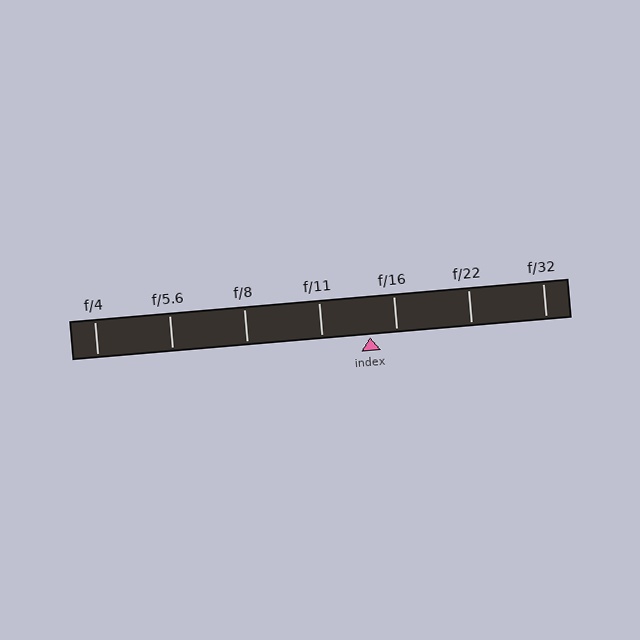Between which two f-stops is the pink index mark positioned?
The index mark is between f/11 and f/16.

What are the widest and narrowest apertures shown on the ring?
The widest aperture shown is f/4 and the narrowest is f/32.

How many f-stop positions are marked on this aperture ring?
There are 7 f-stop positions marked.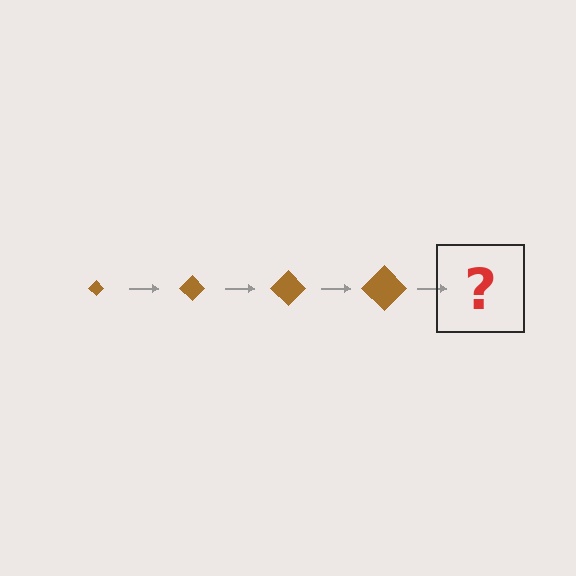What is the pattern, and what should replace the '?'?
The pattern is that the diamond gets progressively larger each step. The '?' should be a brown diamond, larger than the previous one.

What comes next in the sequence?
The next element should be a brown diamond, larger than the previous one.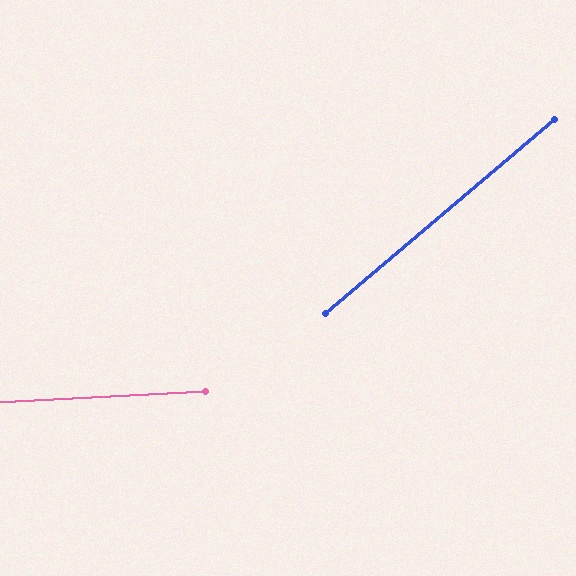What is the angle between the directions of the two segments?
Approximately 37 degrees.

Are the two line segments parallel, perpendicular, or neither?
Neither parallel nor perpendicular — they differ by about 37°.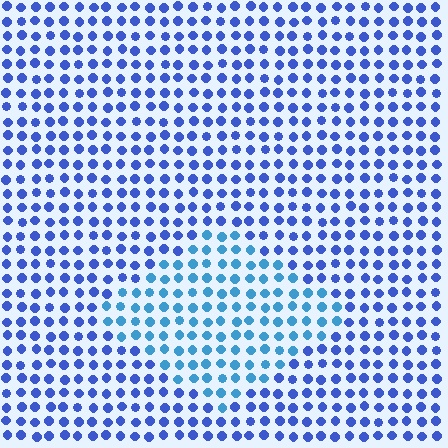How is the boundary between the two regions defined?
The boundary is defined purely by a slight shift in hue (about 28 degrees). Spacing, size, and orientation are identical on both sides.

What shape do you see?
I see a diamond.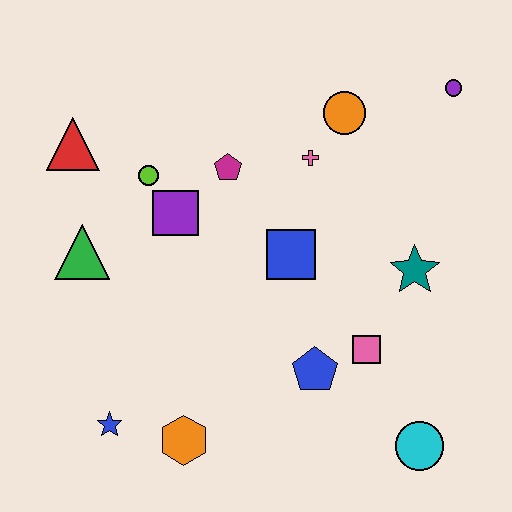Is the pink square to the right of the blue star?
Yes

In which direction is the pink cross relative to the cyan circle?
The pink cross is above the cyan circle.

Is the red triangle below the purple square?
No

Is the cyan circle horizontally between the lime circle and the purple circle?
Yes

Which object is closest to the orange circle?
The pink cross is closest to the orange circle.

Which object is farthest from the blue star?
The purple circle is farthest from the blue star.